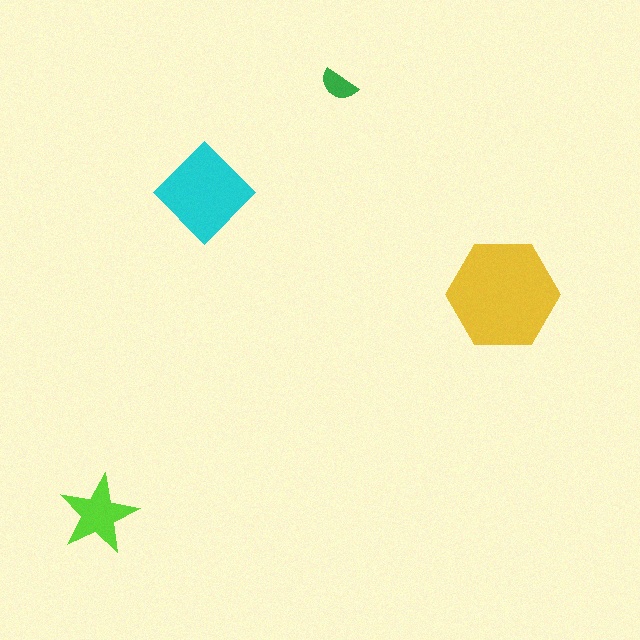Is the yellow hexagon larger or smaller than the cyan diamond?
Larger.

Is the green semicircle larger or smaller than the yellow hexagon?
Smaller.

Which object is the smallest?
The green semicircle.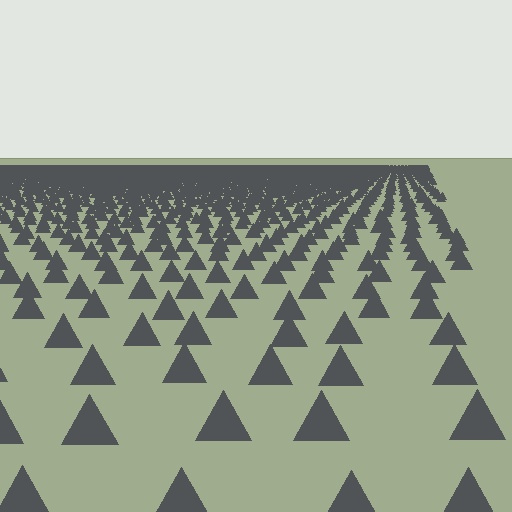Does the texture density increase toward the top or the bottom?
Density increases toward the top.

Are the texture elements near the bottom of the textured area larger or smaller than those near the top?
Larger. Near the bottom, elements are closer to the viewer and appear at a bigger on-screen size.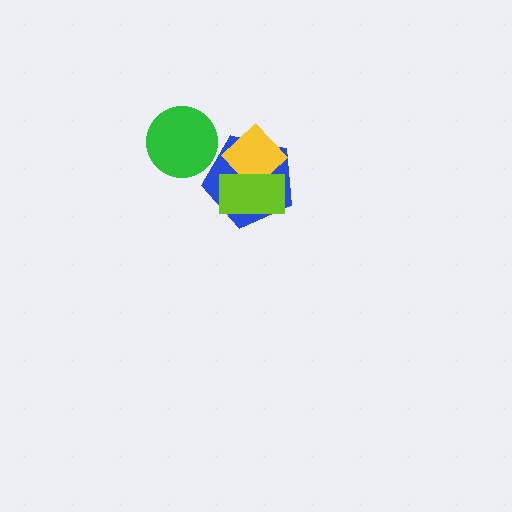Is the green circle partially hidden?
No, no other shape covers it.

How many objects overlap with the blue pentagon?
2 objects overlap with the blue pentagon.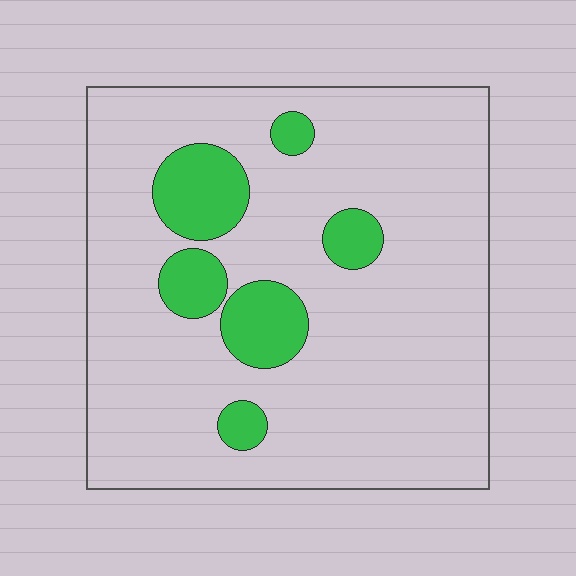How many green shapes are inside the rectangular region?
6.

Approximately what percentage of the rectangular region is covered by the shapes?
Approximately 15%.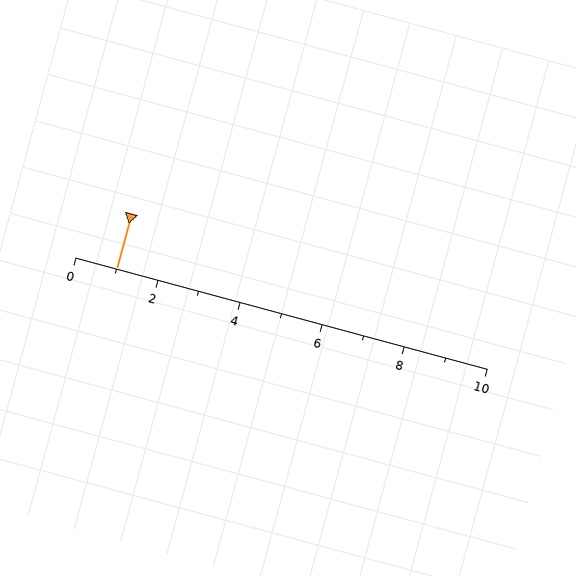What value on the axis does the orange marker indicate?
The marker indicates approximately 1.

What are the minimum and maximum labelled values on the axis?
The axis runs from 0 to 10.